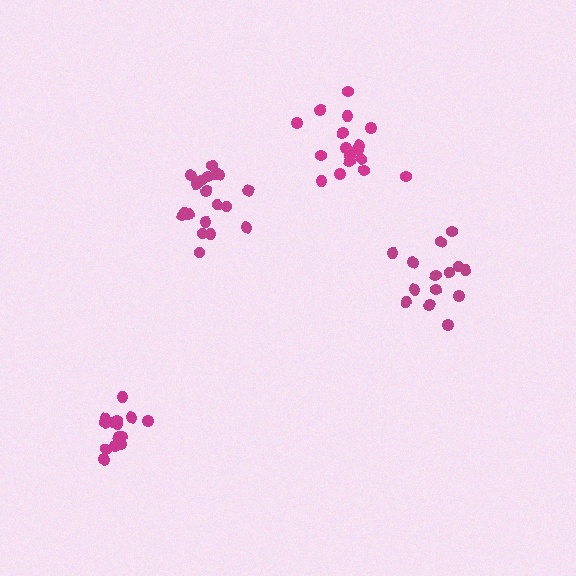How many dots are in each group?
Group 1: 14 dots, Group 2: 19 dots, Group 3: 14 dots, Group 4: 18 dots (65 total).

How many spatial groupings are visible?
There are 4 spatial groupings.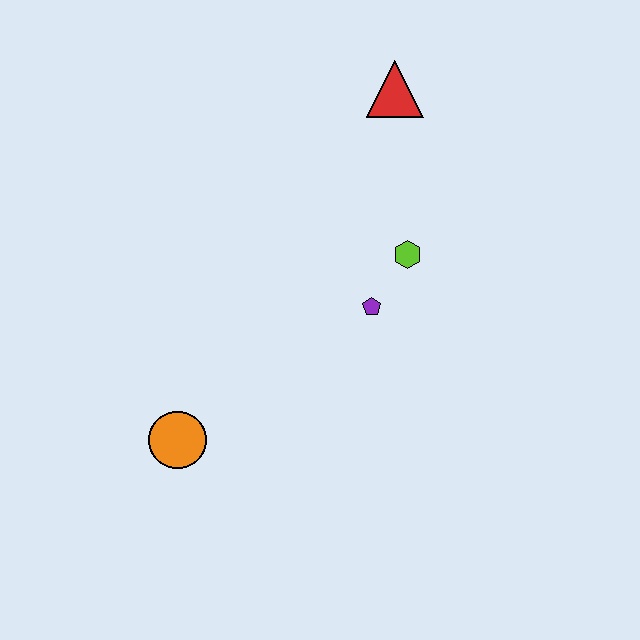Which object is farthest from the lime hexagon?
The orange circle is farthest from the lime hexagon.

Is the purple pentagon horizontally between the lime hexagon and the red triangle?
No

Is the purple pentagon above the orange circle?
Yes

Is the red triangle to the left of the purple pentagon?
No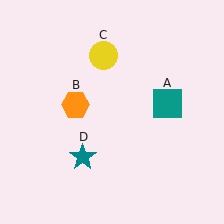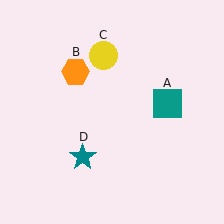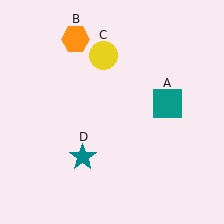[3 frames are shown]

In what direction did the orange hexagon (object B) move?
The orange hexagon (object B) moved up.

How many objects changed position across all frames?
1 object changed position: orange hexagon (object B).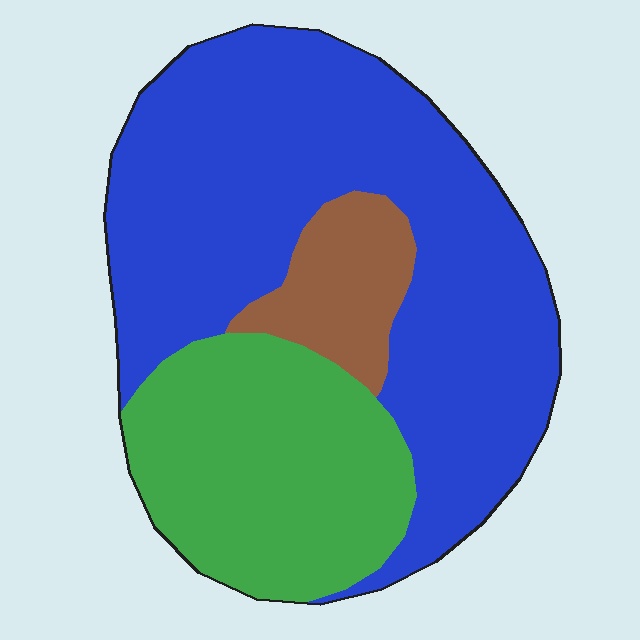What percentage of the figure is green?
Green takes up between a quarter and a half of the figure.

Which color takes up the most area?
Blue, at roughly 60%.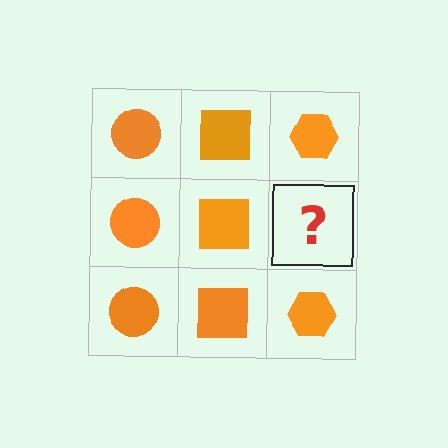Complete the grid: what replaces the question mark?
The question mark should be replaced with an orange hexagon.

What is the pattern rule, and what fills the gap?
The rule is that each column has a consistent shape. The gap should be filled with an orange hexagon.